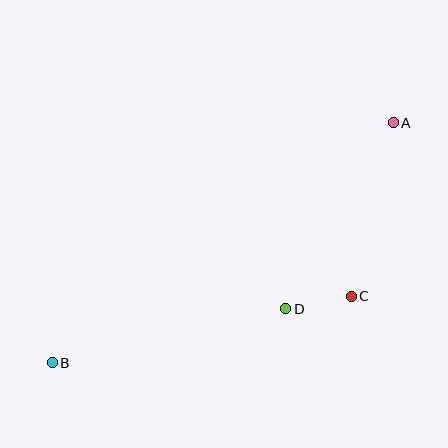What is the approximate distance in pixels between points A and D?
The distance between A and D is approximately 215 pixels.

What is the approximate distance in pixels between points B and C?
The distance between B and C is approximately 306 pixels.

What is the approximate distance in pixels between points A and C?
The distance between A and C is approximately 179 pixels.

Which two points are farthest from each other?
Points A and B are farthest from each other.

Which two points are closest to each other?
Points C and D are closest to each other.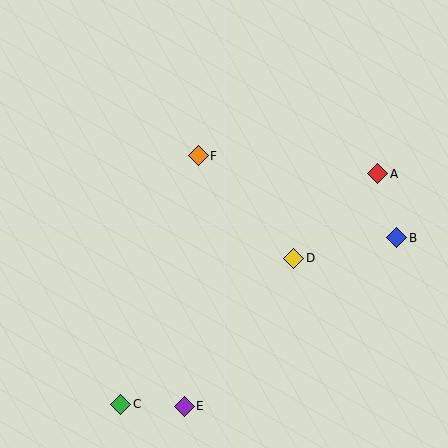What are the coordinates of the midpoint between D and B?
The midpoint between D and B is at (345, 248).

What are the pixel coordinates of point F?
Point F is at (198, 156).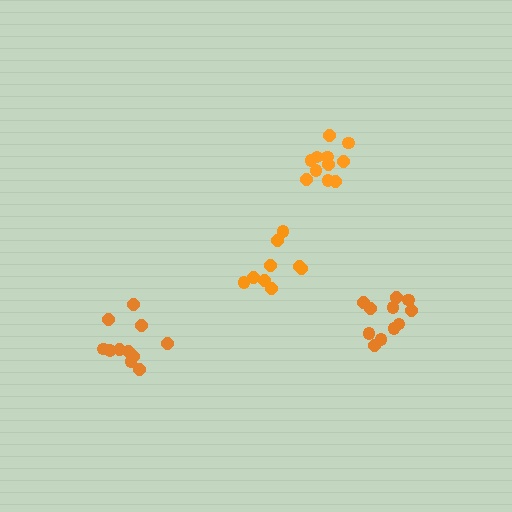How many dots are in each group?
Group 1: 9 dots, Group 2: 11 dots, Group 3: 11 dots, Group 4: 11 dots (42 total).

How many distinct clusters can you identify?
There are 4 distinct clusters.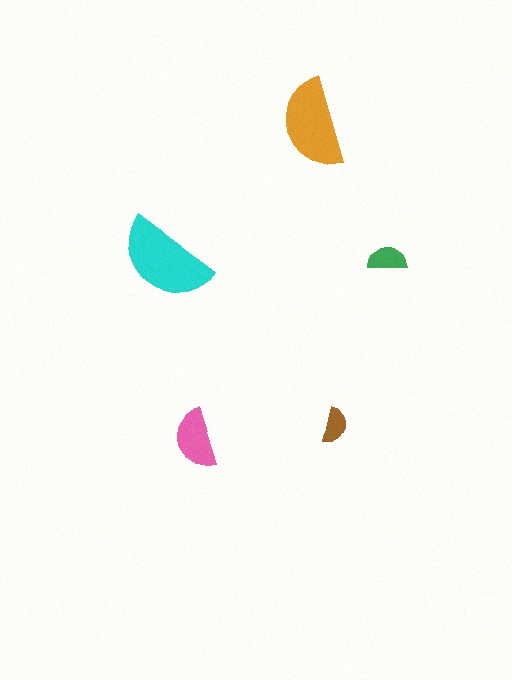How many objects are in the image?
There are 5 objects in the image.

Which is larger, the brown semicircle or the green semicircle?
The green one.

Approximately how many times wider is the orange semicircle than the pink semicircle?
About 1.5 times wider.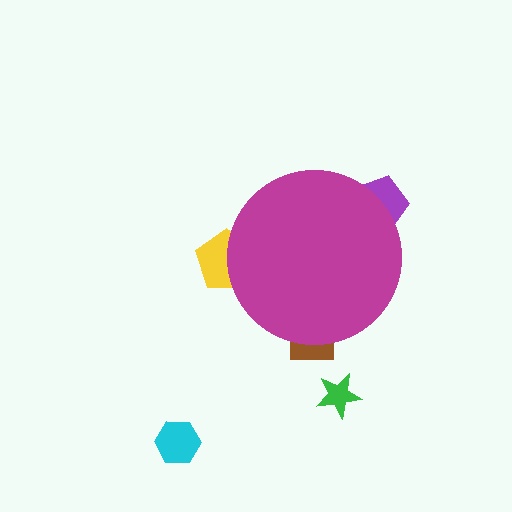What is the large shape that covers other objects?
A magenta circle.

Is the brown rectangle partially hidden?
Yes, the brown rectangle is partially hidden behind the magenta circle.